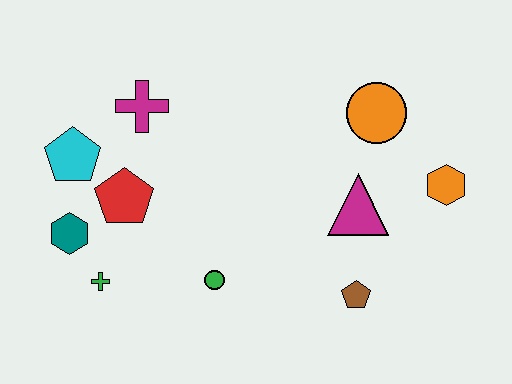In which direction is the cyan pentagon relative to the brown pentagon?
The cyan pentagon is to the left of the brown pentagon.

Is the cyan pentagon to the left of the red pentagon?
Yes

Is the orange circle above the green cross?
Yes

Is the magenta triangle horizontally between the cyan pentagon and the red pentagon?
No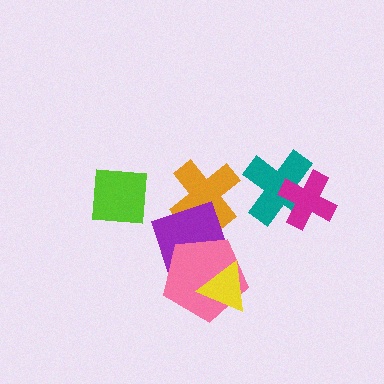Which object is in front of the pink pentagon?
The yellow triangle is in front of the pink pentagon.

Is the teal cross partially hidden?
Yes, it is partially covered by another shape.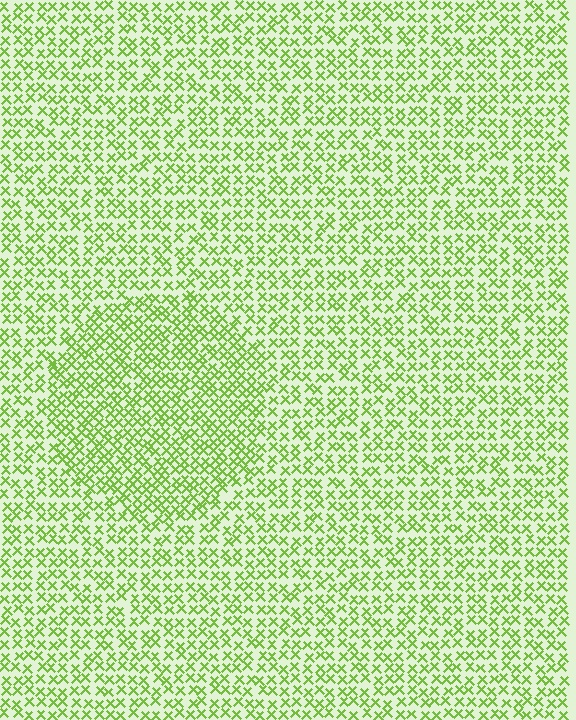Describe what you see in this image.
The image contains small lime elements arranged at two different densities. A circle-shaped region is visible where the elements are more densely packed than the surrounding area.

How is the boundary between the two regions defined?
The boundary is defined by a change in element density (approximately 1.5x ratio). All elements are the same color, size, and shape.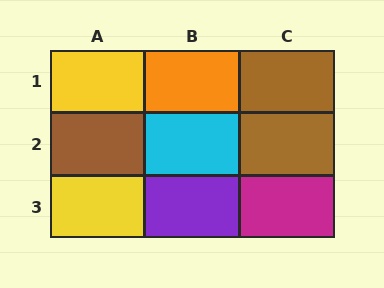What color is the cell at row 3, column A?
Yellow.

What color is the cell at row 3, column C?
Magenta.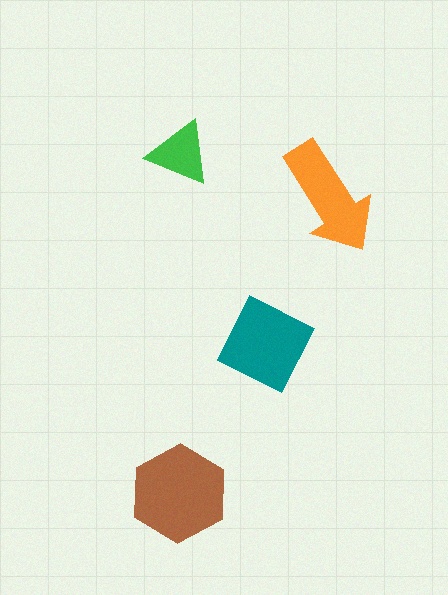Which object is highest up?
The green triangle is topmost.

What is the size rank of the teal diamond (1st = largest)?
2nd.